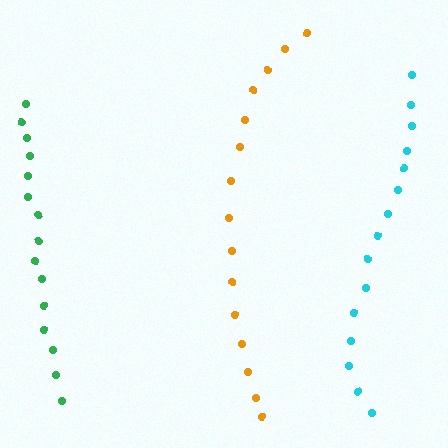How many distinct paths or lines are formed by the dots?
There are 3 distinct paths.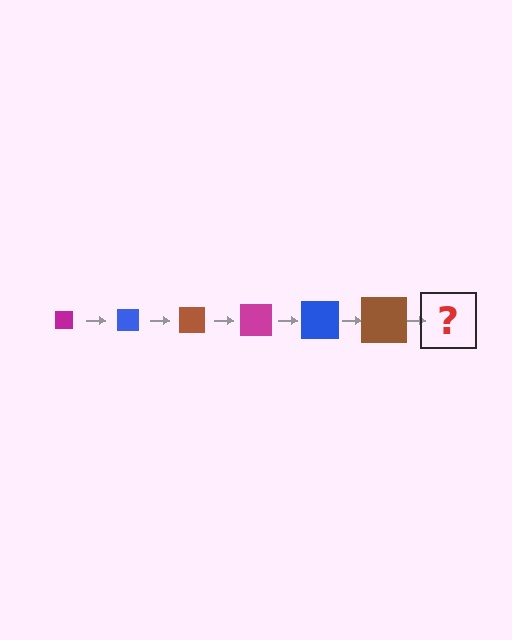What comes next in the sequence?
The next element should be a magenta square, larger than the previous one.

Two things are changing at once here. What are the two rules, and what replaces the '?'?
The two rules are that the square grows larger each step and the color cycles through magenta, blue, and brown. The '?' should be a magenta square, larger than the previous one.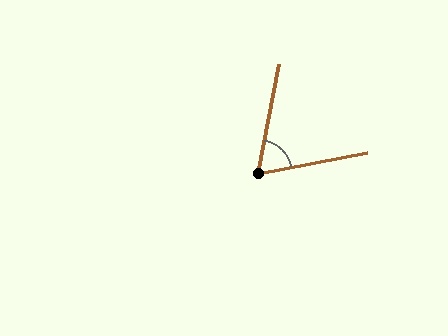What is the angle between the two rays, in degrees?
Approximately 68 degrees.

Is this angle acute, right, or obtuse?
It is acute.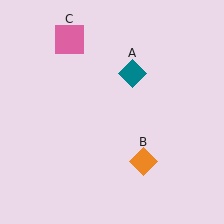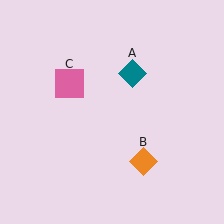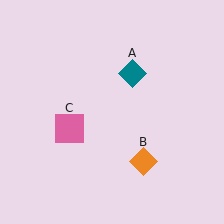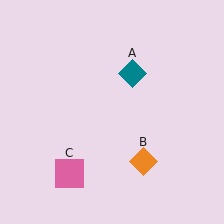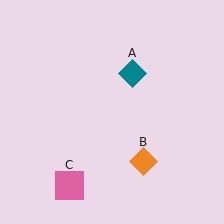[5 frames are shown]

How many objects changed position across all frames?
1 object changed position: pink square (object C).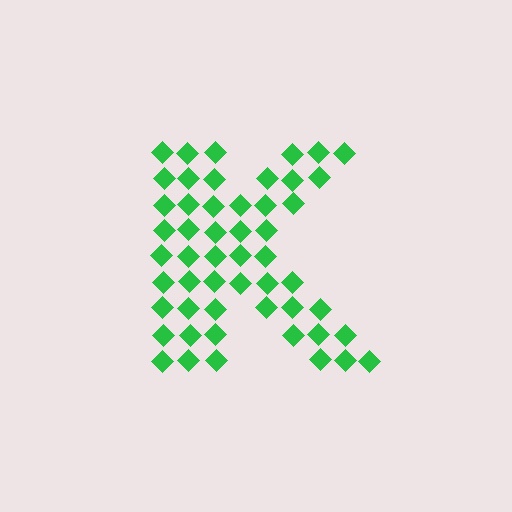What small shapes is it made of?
It is made of small diamonds.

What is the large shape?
The large shape is the letter K.